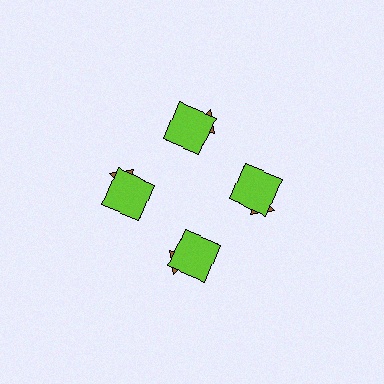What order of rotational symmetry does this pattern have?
This pattern has 4-fold rotational symmetry.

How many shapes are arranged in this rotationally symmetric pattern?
There are 8 shapes, arranged in 4 groups of 2.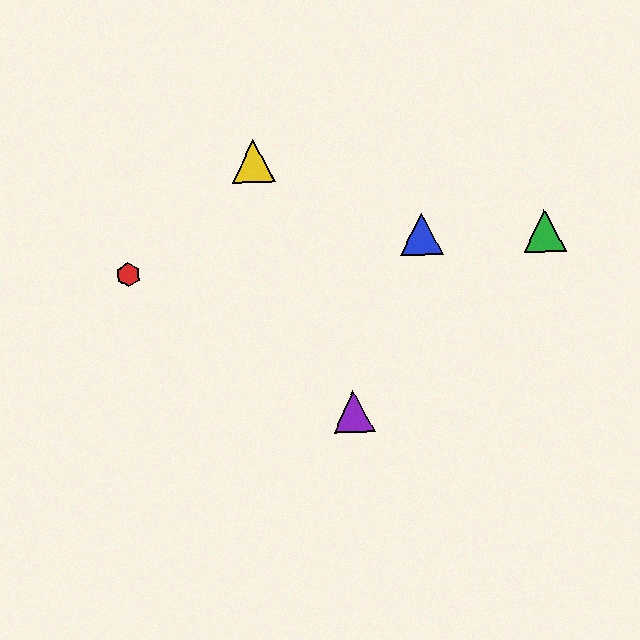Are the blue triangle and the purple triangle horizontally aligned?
No, the blue triangle is at y≈234 and the purple triangle is at y≈412.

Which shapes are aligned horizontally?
The blue triangle, the green triangle are aligned horizontally.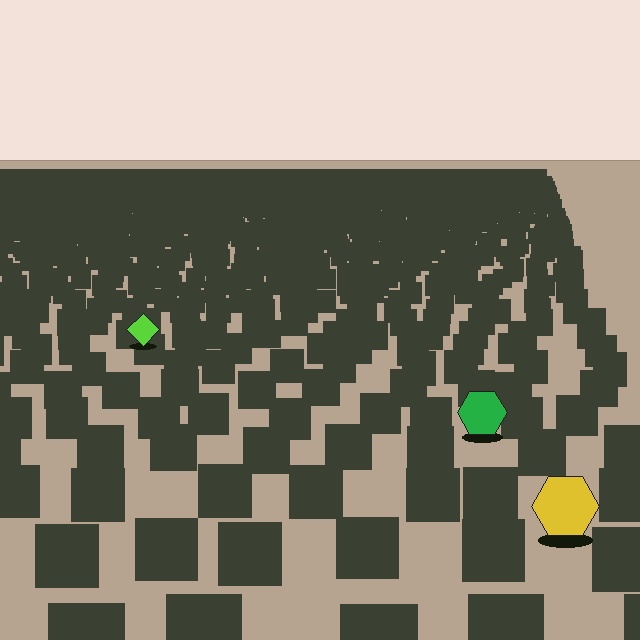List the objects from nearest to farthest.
From nearest to farthest: the yellow hexagon, the green hexagon, the lime diamond.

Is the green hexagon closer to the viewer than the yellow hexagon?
No. The yellow hexagon is closer — you can tell from the texture gradient: the ground texture is coarser near it.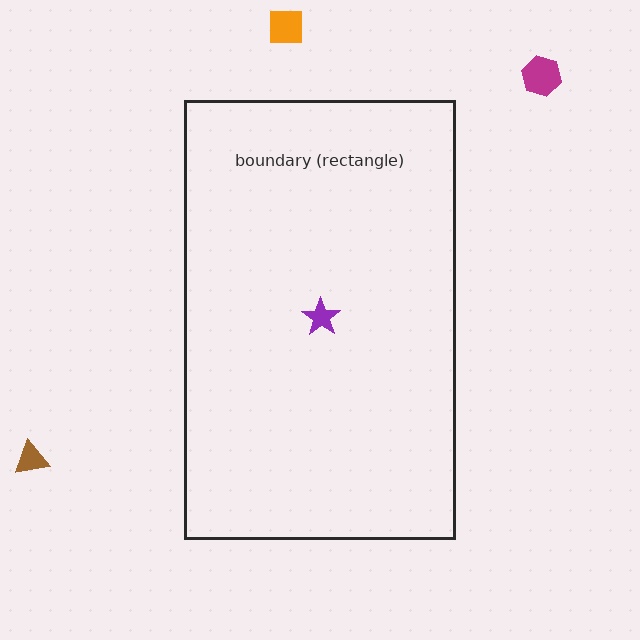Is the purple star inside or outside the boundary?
Inside.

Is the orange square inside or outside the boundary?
Outside.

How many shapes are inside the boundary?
1 inside, 3 outside.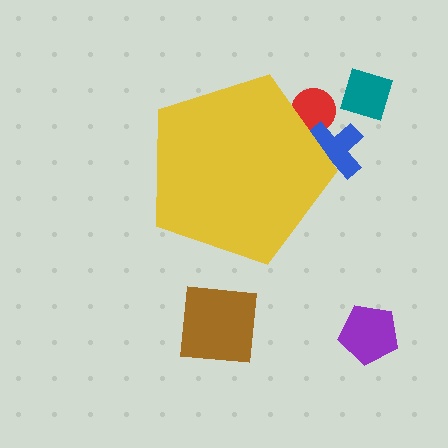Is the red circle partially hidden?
Yes, the red circle is partially hidden behind the yellow pentagon.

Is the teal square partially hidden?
No, the teal square is fully visible.